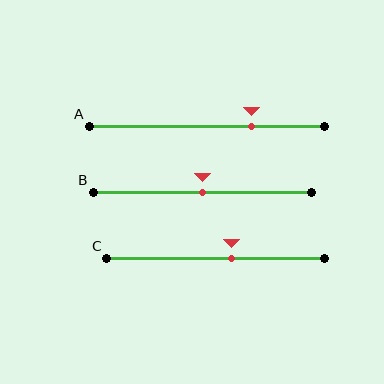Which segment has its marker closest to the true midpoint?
Segment B has its marker closest to the true midpoint.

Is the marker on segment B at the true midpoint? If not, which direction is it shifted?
Yes, the marker on segment B is at the true midpoint.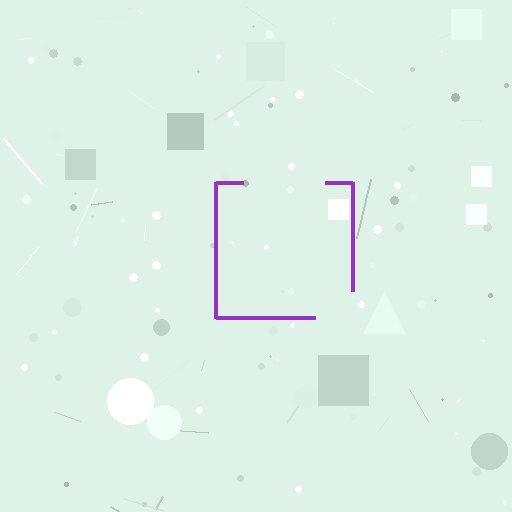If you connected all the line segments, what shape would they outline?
They would outline a square.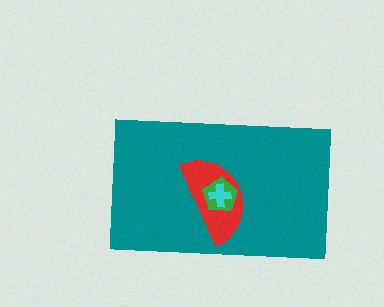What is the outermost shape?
The teal rectangle.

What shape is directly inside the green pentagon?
The cyan cross.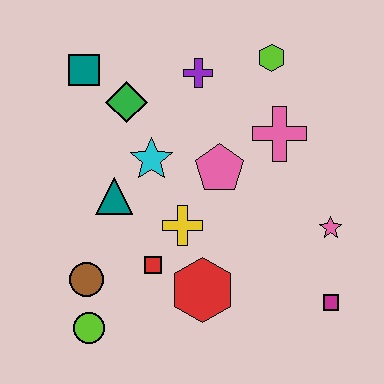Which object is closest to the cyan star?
The teal triangle is closest to the cyan star.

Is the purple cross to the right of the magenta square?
No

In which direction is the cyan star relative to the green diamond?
The cyan star is below the green diamond.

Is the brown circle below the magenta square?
No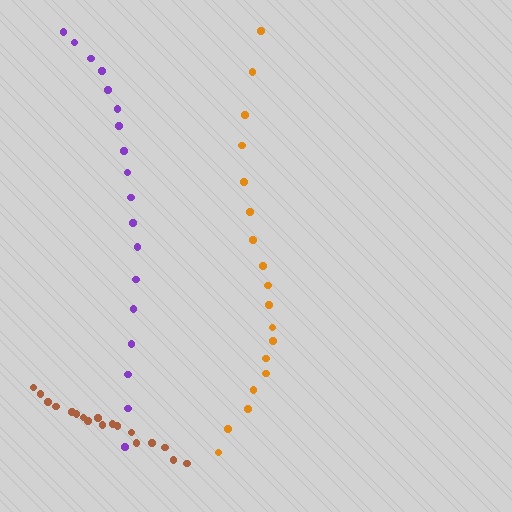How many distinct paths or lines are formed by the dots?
There are 3 distinct paths.